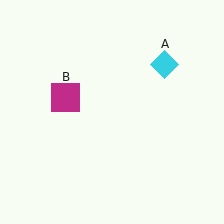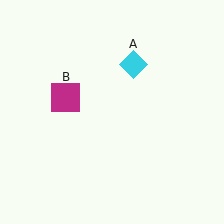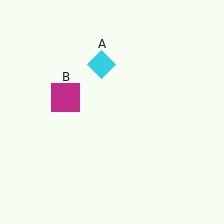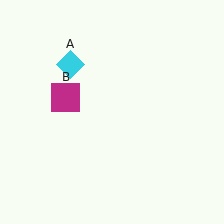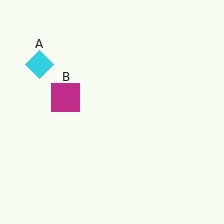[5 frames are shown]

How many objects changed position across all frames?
1 object changed position: cyan diamond (object A).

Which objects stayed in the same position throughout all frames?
Magenta square (object B) remained stationary.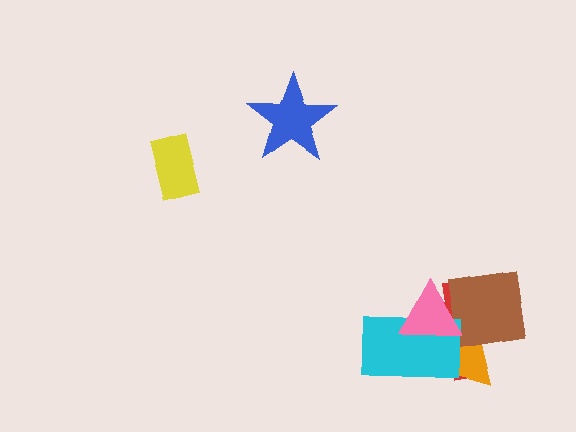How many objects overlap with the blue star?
0 objects overlap with the blue star.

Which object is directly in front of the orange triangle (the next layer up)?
The brown square is directly in front of the orange triangle.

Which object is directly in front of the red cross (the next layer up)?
The orange triangle is directly in front of the red cross.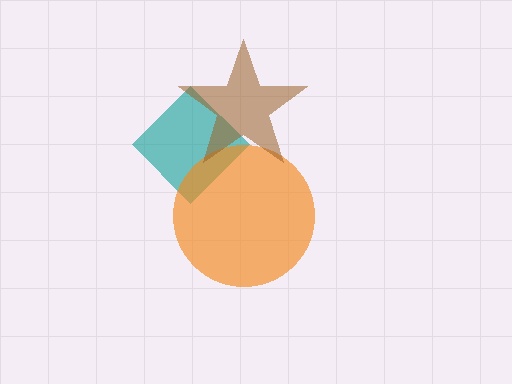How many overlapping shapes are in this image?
There are 3 overlapping shapes in the image.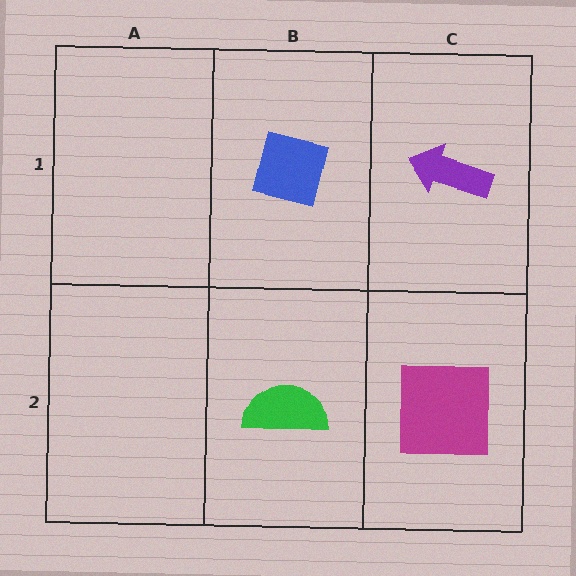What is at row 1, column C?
A purple arrow.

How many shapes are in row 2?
2 shapes.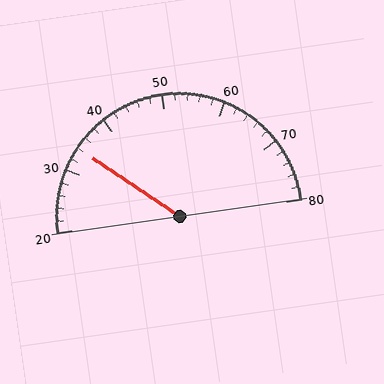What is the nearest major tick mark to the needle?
The nearest major tick mark is 30.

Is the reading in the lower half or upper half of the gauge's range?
The reading is in the lower half of the range (20 to 80).